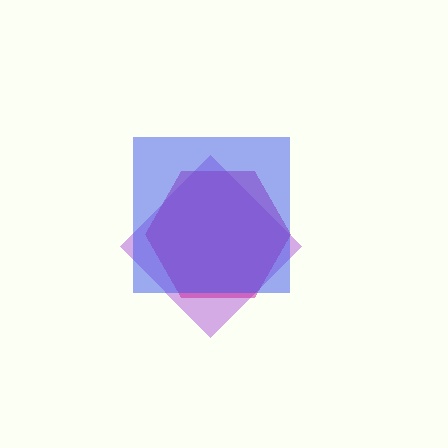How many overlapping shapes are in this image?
There are 3 overlapping shapes in the image.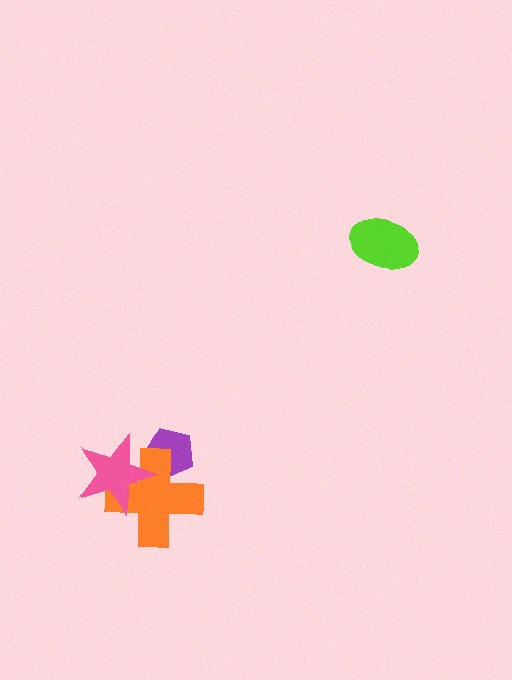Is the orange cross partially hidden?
Yes, it is partially covered by another shape.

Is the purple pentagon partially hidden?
Yes, it is partially covered by another shape.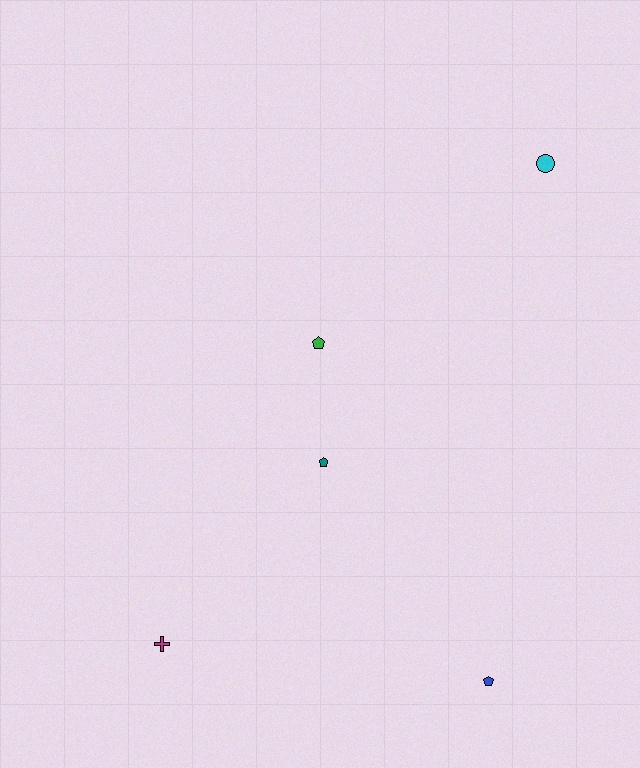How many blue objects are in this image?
There is 1 blue object.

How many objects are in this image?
There are 5 objects.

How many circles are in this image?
There is 1 circle.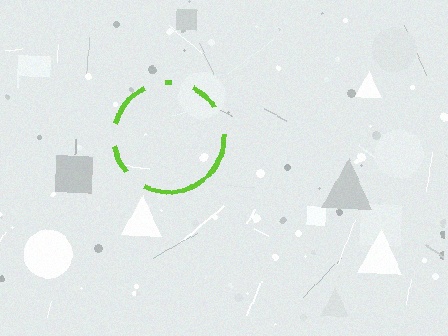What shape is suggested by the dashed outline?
The dashed outline suggests a circle.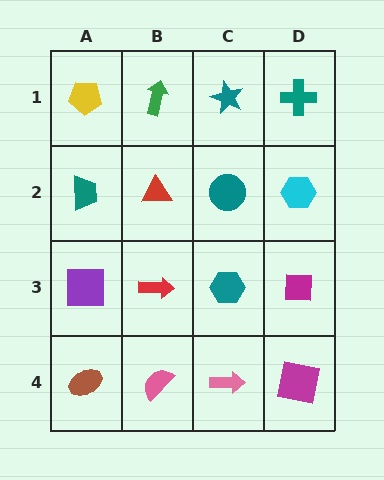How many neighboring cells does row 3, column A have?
3.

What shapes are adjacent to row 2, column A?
A yellow pentagon (row 1, column A), a purple square (row 3, column A), a red triangle (row 2, column B).